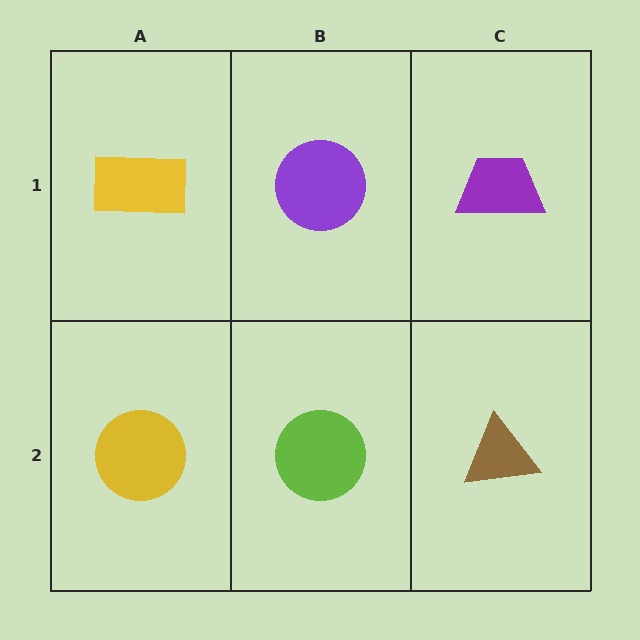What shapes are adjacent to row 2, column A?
A yellow rectangle (row 1, column A), a lime circle (row 2, column B).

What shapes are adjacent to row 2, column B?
A purple circle (row 1, column B), a yellow circle (row 2, column A), a brown triangle (row 2, column C).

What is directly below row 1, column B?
A lime circle.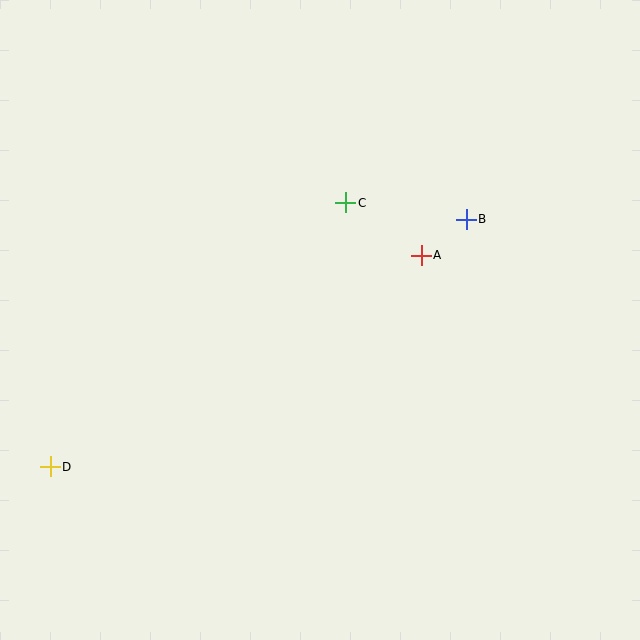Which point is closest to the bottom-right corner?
Point A is closest to the bottom-right corner.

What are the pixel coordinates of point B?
Point B is at (466, 219).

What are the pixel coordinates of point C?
Point C is at (346, 203).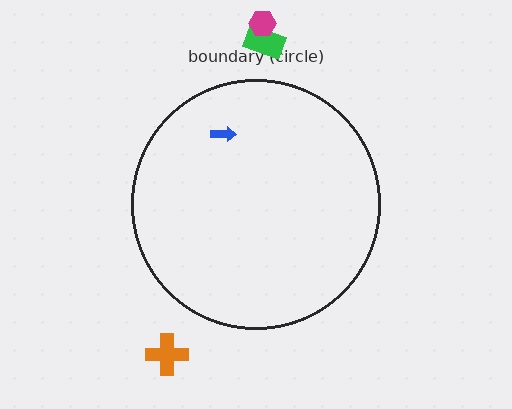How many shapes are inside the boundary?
1 inside, 3 outside.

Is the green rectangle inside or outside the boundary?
Outside.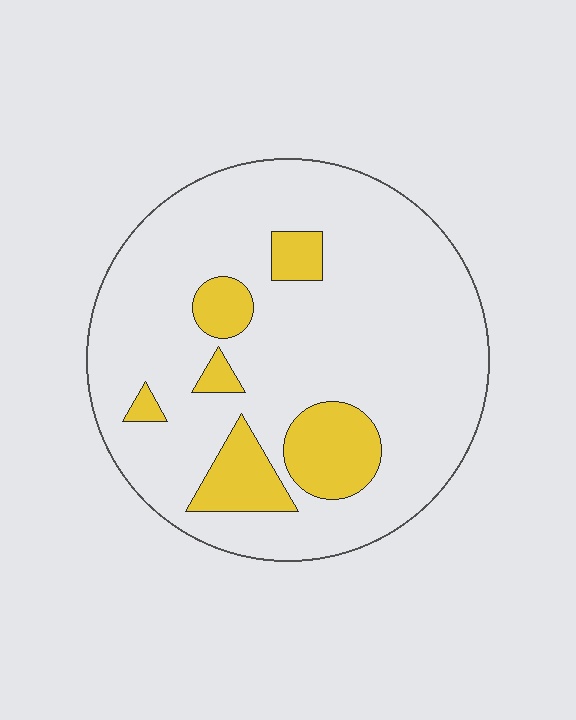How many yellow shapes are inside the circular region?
6.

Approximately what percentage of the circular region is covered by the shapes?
Approximately 15%.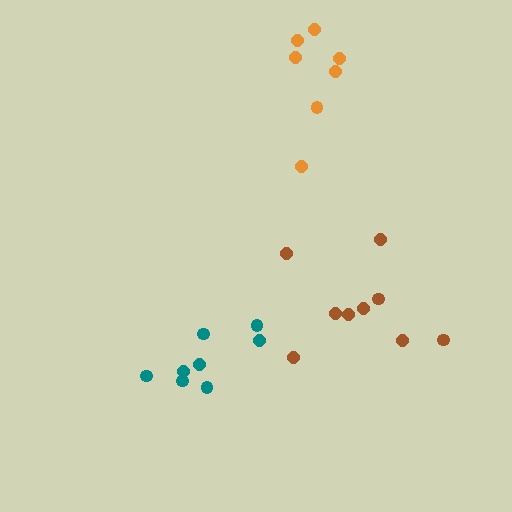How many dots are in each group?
Group 1: 8 dots, Group 2: 9 dots, Group 3: 7 dots (24 total).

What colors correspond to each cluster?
The clusters are colored: teal, brown, orange.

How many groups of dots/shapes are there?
There are 3 groups.